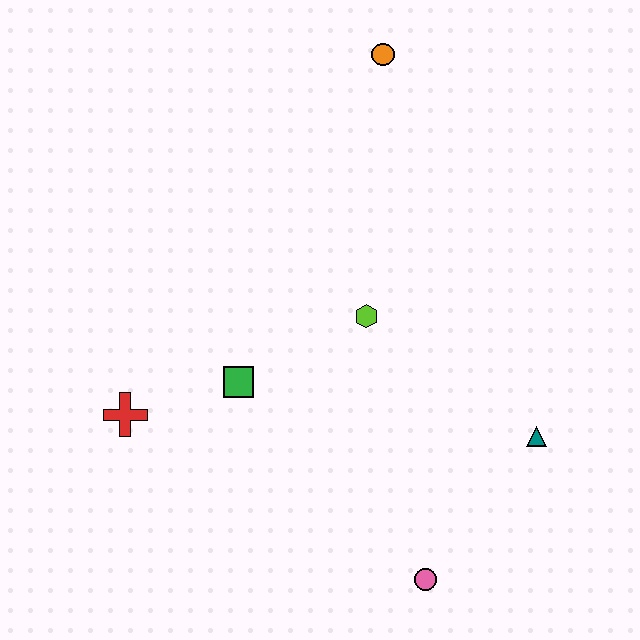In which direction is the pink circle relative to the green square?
The pink circle is below the green square.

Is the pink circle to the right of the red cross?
Yes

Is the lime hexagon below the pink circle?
No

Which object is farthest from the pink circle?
The orange circle is farthest from the pink circle.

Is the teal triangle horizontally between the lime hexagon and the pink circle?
No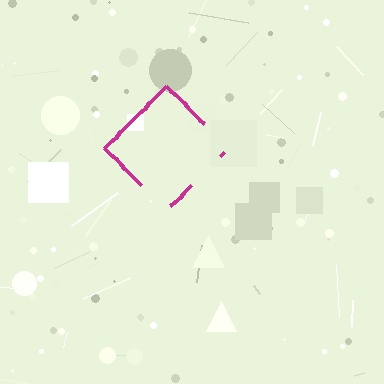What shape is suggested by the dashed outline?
The dashed outline suggests a diamond.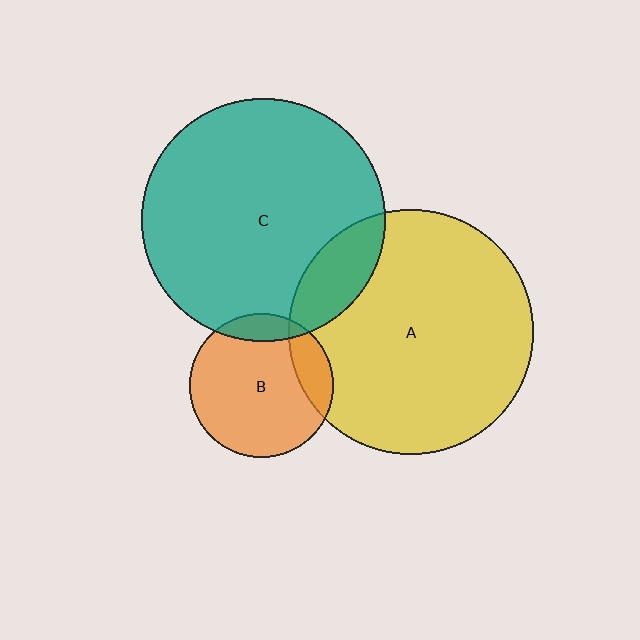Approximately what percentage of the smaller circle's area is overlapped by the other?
Approximately 15%.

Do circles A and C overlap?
Yes.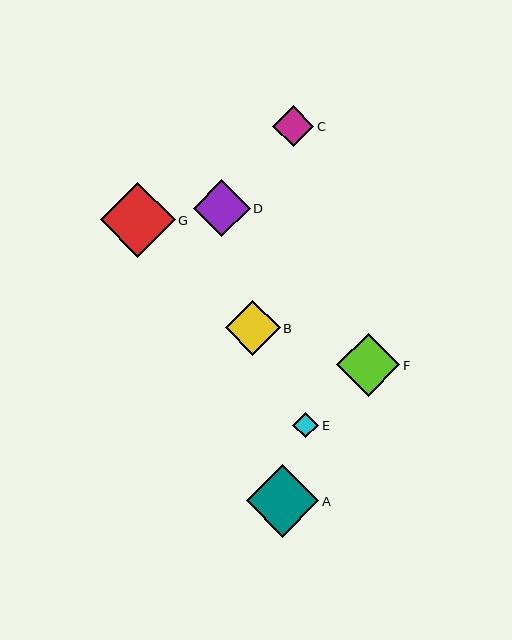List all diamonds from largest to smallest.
From largest to smallest: G, A, F, D, B, C, E.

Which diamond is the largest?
Diamond G is the largest with a size of approximately 75 pixels.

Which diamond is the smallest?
Diamond E is the smallest with a size of approximately 26 pixels.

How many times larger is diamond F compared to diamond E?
Diamond F is approximately 2.5 times the size of diamond E.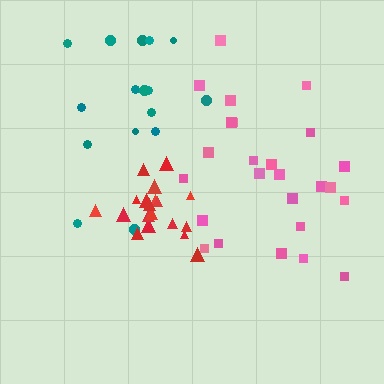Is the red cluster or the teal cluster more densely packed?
Red.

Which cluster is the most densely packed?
Red.